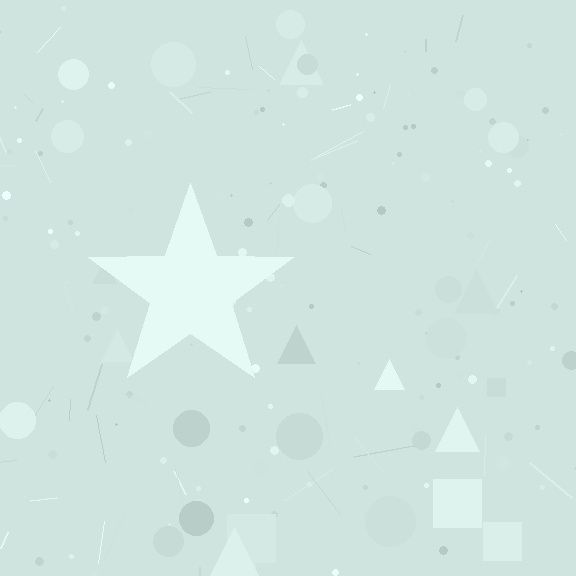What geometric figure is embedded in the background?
A star is embedded in the background.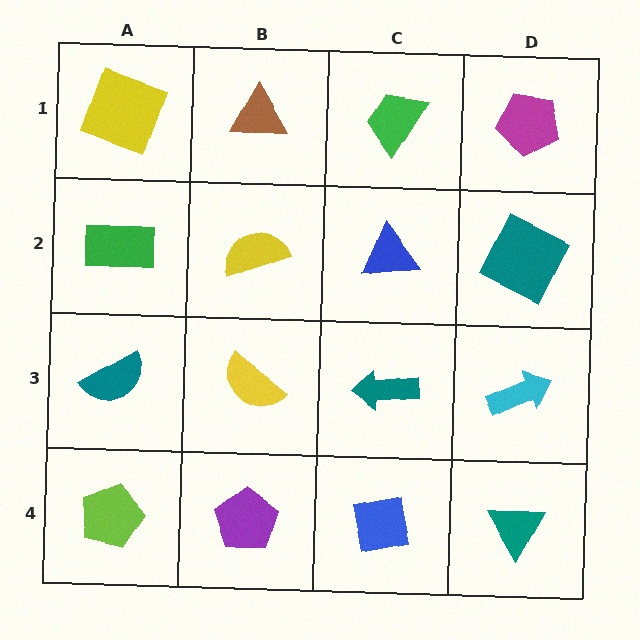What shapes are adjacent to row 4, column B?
A yellow semicircle (row 3, column B), a lime pentagon (row 4, column A), a blue square (row 4, column C).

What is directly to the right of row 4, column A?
A purple pentagon.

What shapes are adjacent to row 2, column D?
A magenta pentagon (row 1, column D), a cyan arrow (row 3, column D), a blue triangle (row 2, column C).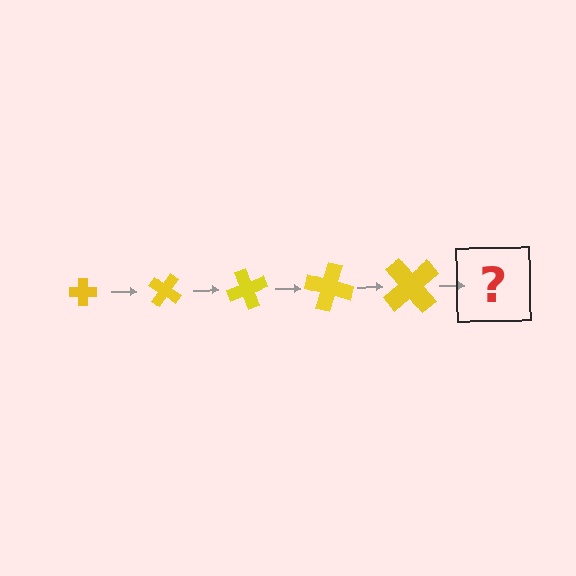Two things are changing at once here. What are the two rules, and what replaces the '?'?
The two rules are that the cross grows larger each step and it rotates 35 degrees each step. The '?' should be a cross, larger than the previous one and rotated 175 degrees from the start.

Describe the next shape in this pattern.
It should be a cross, larger than the previous one and rotated 175 degrees from the start.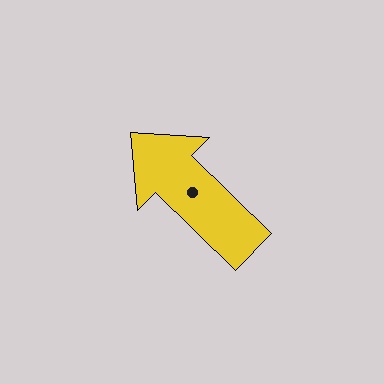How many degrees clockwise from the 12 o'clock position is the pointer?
Approximately 314 degrees.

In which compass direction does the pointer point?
Northwest.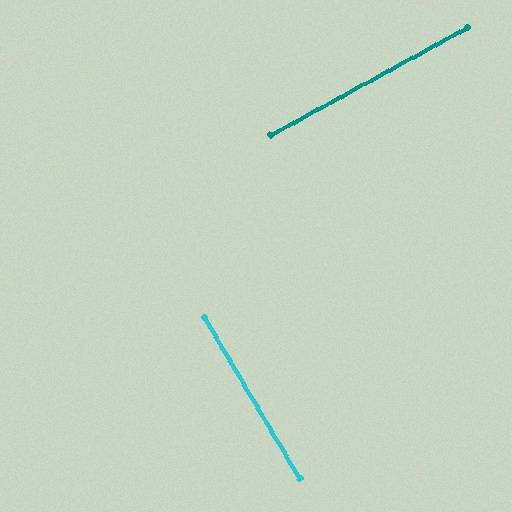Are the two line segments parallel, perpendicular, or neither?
Perpendicular — they meet at approximately 88°.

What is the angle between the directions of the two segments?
Approximately 88 degrees.